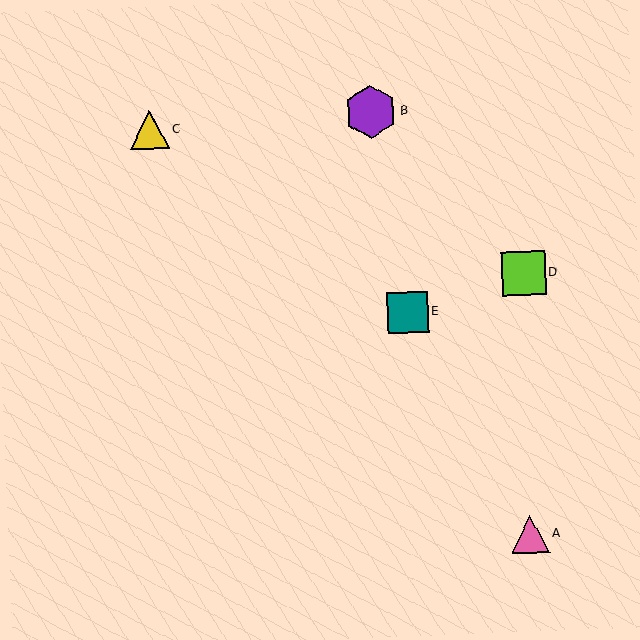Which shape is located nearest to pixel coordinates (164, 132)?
The yellow triangle (labeled C) at (150, 130) is nearest to that location.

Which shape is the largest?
The purple hexagon (labeled B) is the largest.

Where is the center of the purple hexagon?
The center of the purple hexagon is at (371, 112).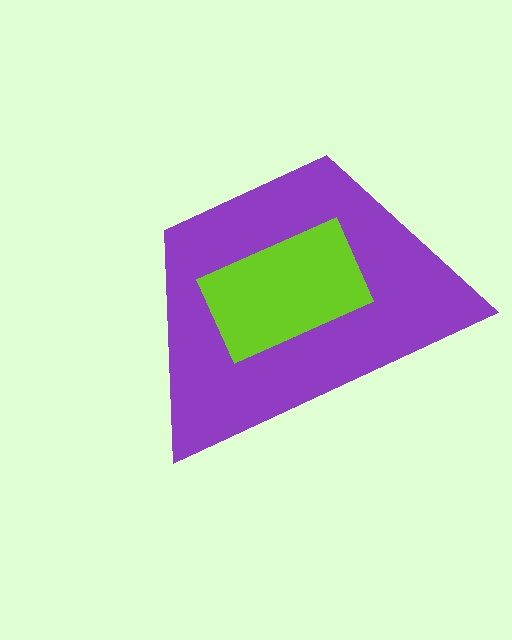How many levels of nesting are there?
2.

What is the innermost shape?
The lime rectangle.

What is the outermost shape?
The purple trapezoid.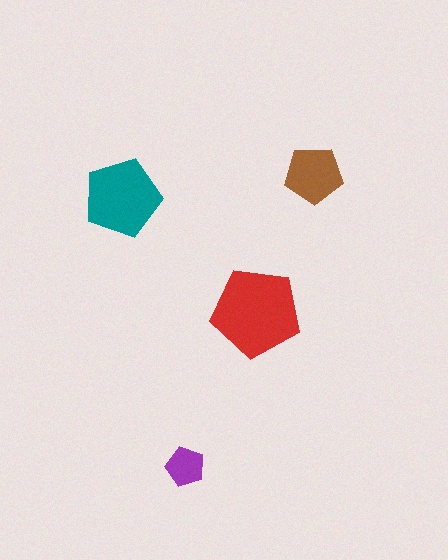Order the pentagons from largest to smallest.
the red one, the teal one, the brown one, the purple one.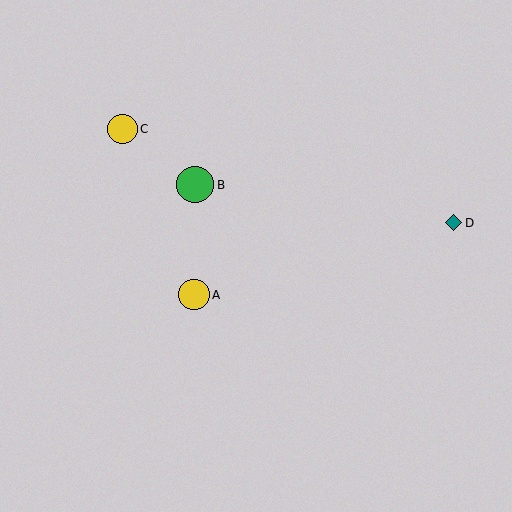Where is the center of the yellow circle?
The center of the yellow circle is at (122, 129).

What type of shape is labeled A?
Shape A is a yellow circle.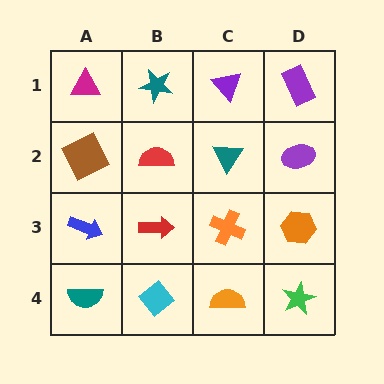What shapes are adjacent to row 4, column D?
An orange hexagon (row 3, column D), an orange semicircle (row 4, column C).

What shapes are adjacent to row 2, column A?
A magenta triangle (row 1, column A), a blue arrow (row 3, column A), a red semicircle (row 2, column B).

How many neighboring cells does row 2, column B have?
4.